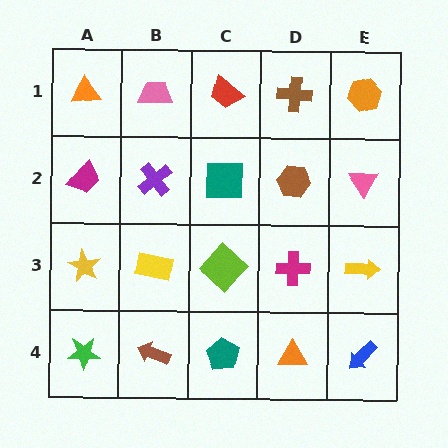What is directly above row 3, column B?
A purple cross.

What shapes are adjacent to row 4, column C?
A lime diamond (row 3, column C), a brown arrow (row 4, column B), an orange triangle (row 4, column D).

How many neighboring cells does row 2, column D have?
4.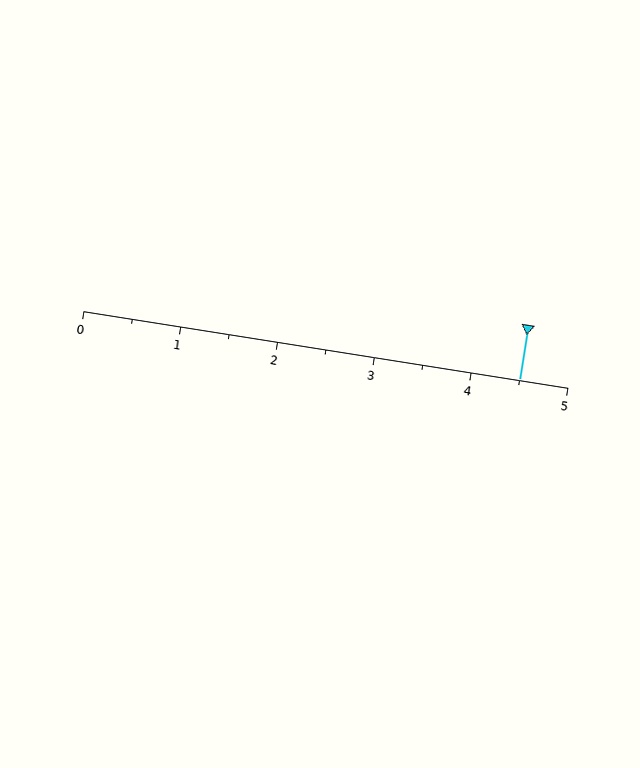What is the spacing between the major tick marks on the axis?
The major ticks are spaced 1 apart.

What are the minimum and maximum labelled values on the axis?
The axis runs from 0 to 5.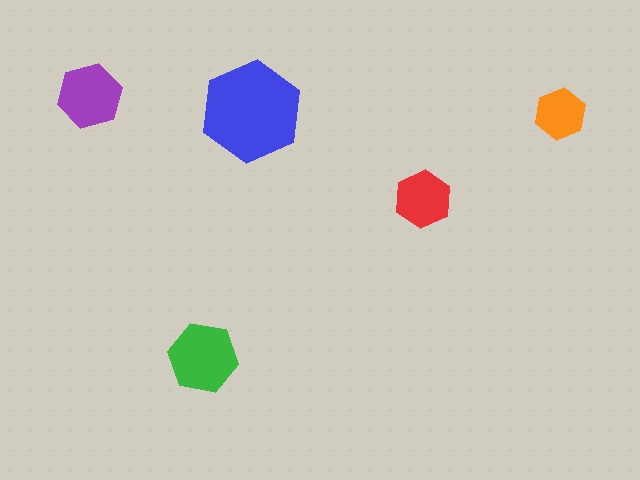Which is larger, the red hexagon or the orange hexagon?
The red one.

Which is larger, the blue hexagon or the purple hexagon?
The blue one.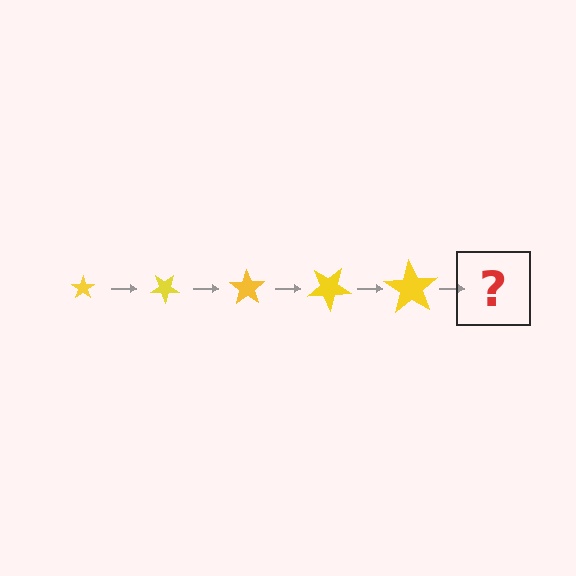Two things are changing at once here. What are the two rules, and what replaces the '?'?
The two rules are that the star grows larger each step and it rotates 35 degrees each step. The '?' should be a star, larger than the previous one and rotated 175 degrees from the start.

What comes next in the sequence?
The next element should be a star, larger than the previous one and rotated 175 degrees from the start.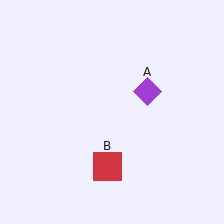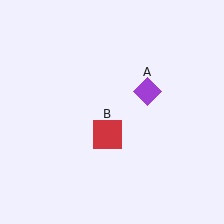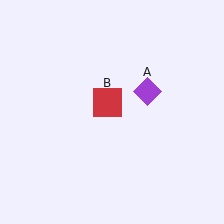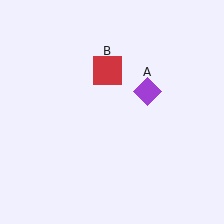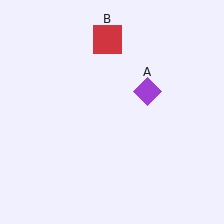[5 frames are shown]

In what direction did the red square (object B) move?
The red square (object B) moved up.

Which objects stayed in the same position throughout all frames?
Purple diamond (object A) remained stationary.